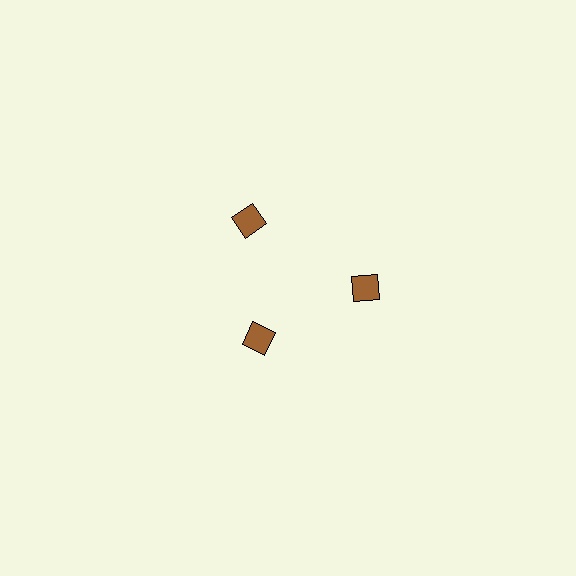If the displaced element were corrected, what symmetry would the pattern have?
It would have 3-fold rotational symmetry — the pattern would map onto itself every 120 degrees.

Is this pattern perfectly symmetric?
No. The 3 brown squares are arranged in a ring, but one element near the 7 o'clock position is pulled inward toward the center, breaking the 3-fold rotational symmetry.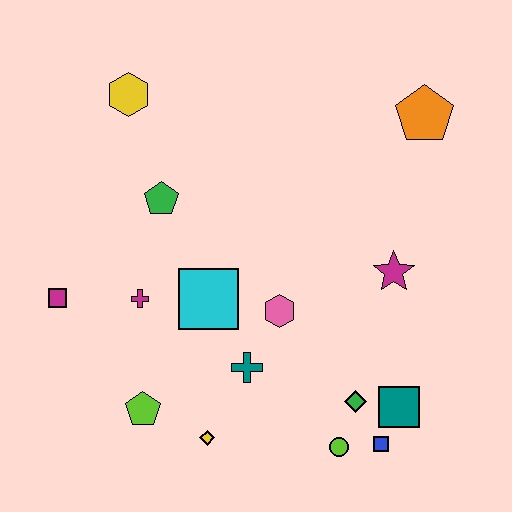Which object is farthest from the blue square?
The yellow hexagon is farthest from the blue square.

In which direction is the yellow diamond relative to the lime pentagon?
The yellow diamond is to the right of the lime pentagon.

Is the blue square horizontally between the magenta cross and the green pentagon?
No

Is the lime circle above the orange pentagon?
No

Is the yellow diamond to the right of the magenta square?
Yes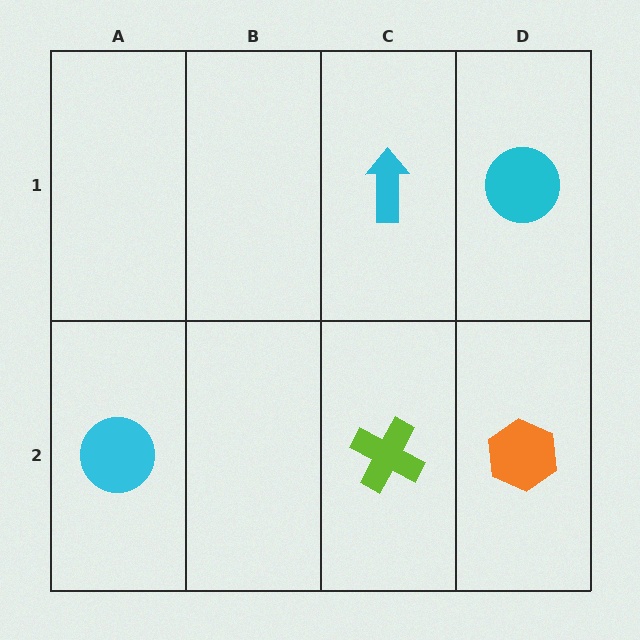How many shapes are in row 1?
2 shapes.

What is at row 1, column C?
A cyan arrow.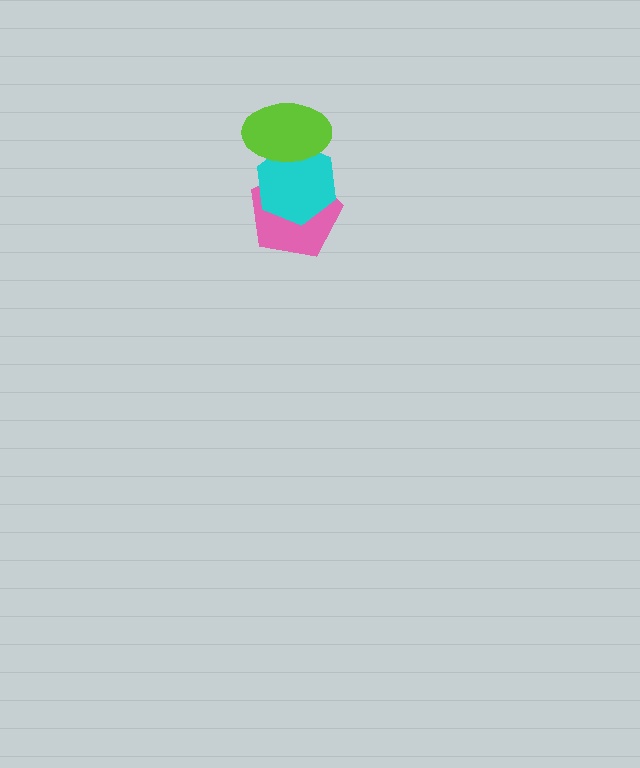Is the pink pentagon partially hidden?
Yes, it is partially covered by another shape.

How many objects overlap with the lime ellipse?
2 objects overlap with the lime ellipse.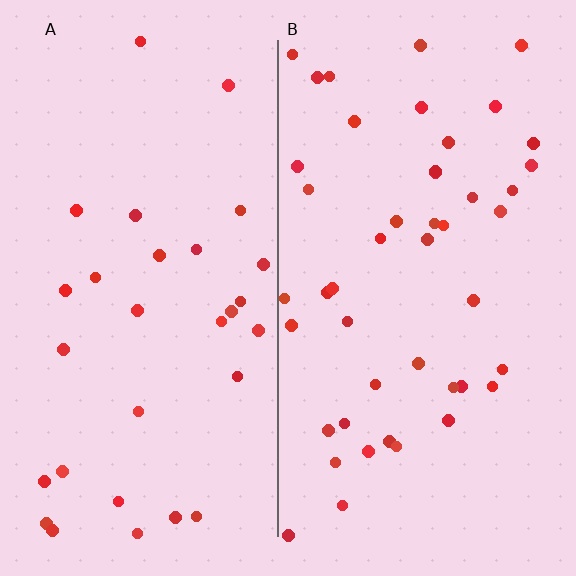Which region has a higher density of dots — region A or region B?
B (the right).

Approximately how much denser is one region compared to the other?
Approximately 1.5× — region B over region A.